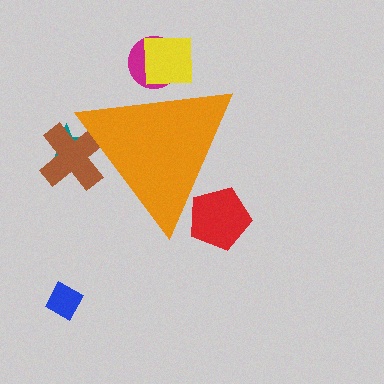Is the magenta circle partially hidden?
Yes, the magenta circle is partially hidden behind the orange triangle.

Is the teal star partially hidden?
Yes, the teal star is partially hidden behind the orange triangle.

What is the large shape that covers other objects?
An orange triangle.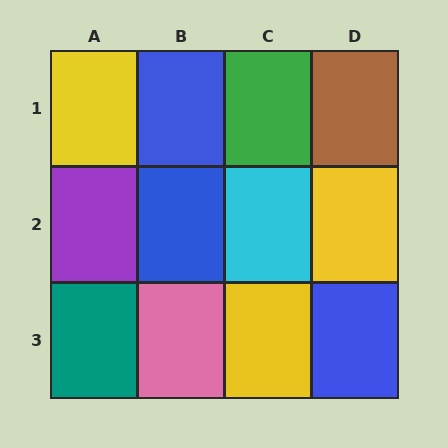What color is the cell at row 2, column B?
Blue.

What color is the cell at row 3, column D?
Blue.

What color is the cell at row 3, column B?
Pink.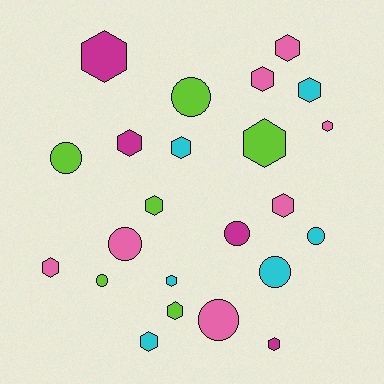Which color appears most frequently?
Pink, with 7 objects.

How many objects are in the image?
There are 23 objects.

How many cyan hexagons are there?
There are 4 cyan hexagons.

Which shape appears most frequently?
Hexagon, with 15 objects.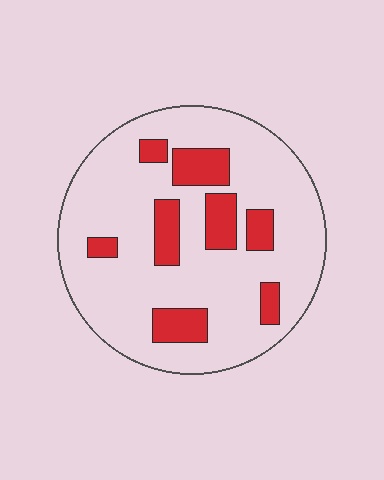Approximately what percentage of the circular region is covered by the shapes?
Approximately 20%.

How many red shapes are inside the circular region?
8.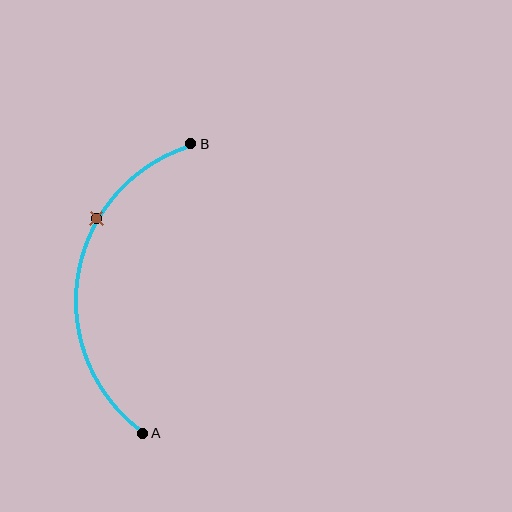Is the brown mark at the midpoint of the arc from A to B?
No. The brown mark lies on the arc but is closer to endpoint B. The arc midpoint would be at the point on the curve equidistant along the arc from both A and B.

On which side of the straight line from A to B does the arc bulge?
The arc bulges to the left of the straight line connecting A and B.